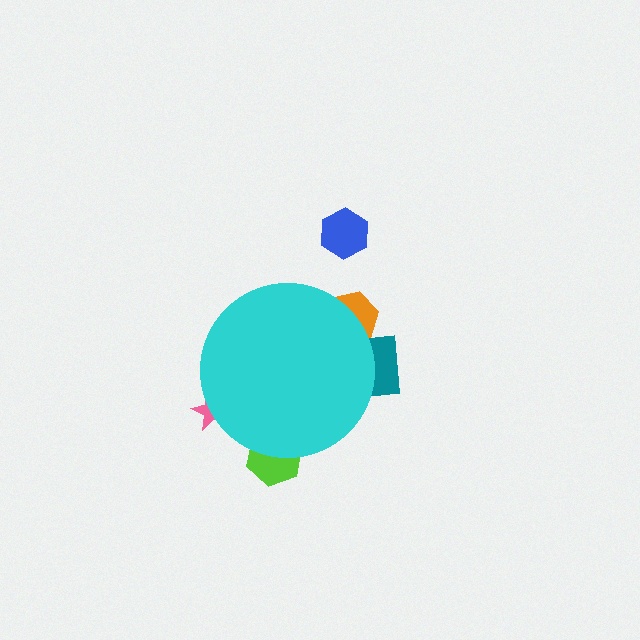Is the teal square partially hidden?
Yes, the teal square is partially hidden behind the cyan circle.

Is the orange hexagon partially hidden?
Yes, the orange hexagon is partially hidden behind the cyan circle.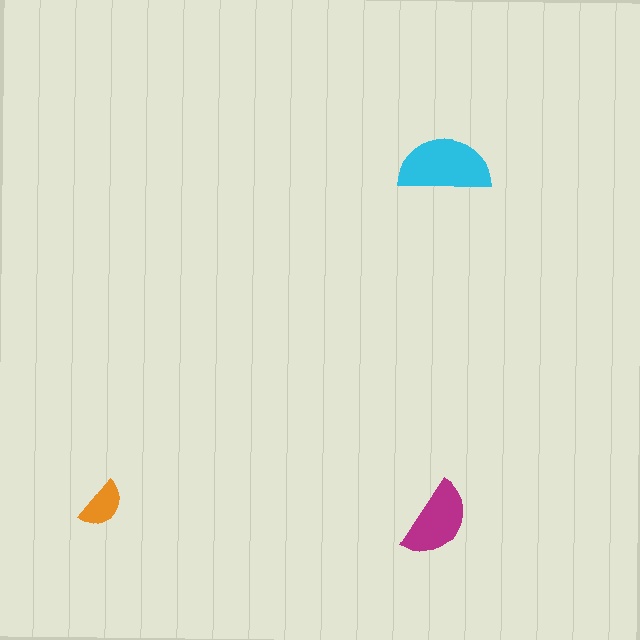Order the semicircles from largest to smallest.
the cyan one, the magenta one, the orange one.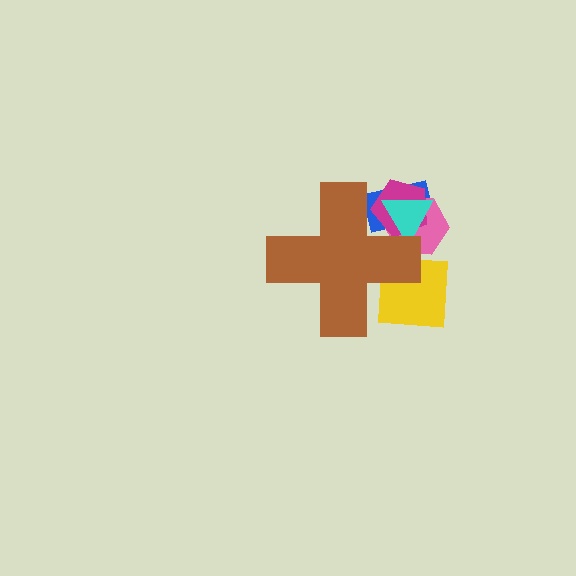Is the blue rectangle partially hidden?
Yes, the blue rectangle is partially hidden behind the brown cross.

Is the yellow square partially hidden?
Yes, the yellow square is partially hidden behind the brown cross.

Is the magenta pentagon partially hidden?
Yes, the magenta pentagon is partially hidden behind the brown cross.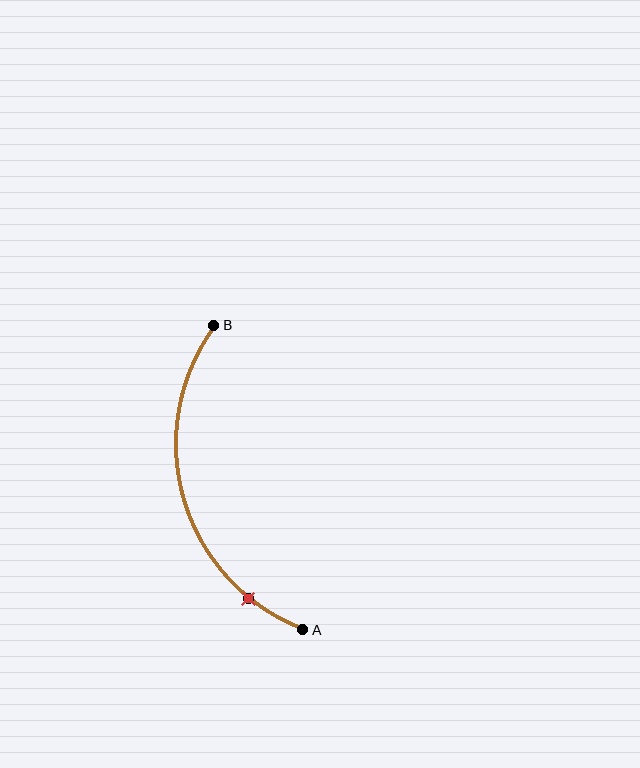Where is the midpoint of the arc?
The arc midpoint is the point on the curve farthest from the straight line joining A and B. It sits to the left of that line.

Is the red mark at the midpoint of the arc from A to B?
No. The red mark lies on the arc but is closer to endpoint A. The arc midpoint would be at the point on the curve equidistant along the arc from both A and B.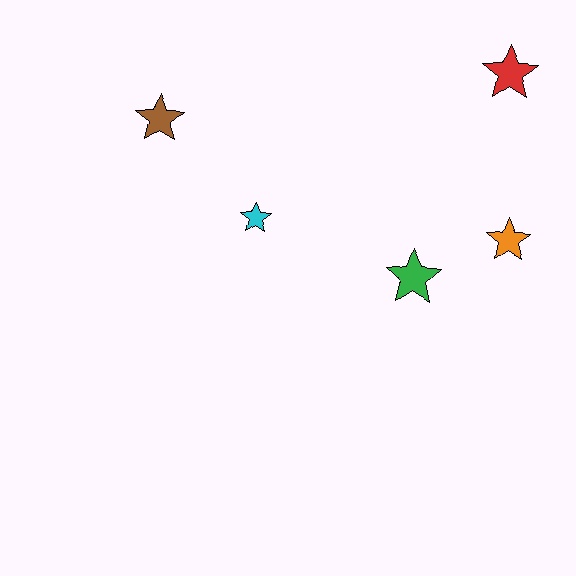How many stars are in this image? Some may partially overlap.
There are 5 stars.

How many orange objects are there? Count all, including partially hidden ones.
There is 1 orange object.